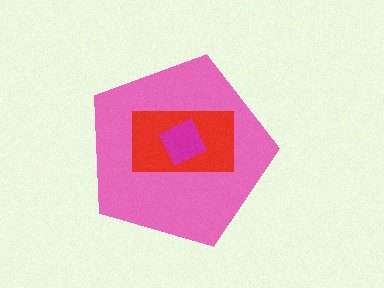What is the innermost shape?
The magenta diamond.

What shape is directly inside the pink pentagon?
The red rectangle.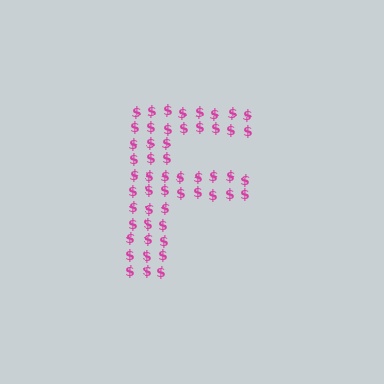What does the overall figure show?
The overall figure shows the letter F.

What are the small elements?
The small elements are dollar signs.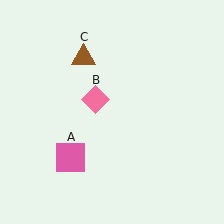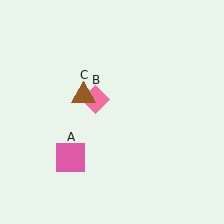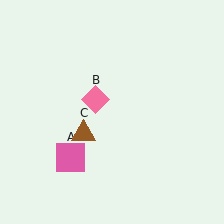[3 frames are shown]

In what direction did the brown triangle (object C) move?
The brown triangle (object C) moved down.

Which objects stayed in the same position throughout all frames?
Pink square (object A) and pink diamond (object B) remained stationary.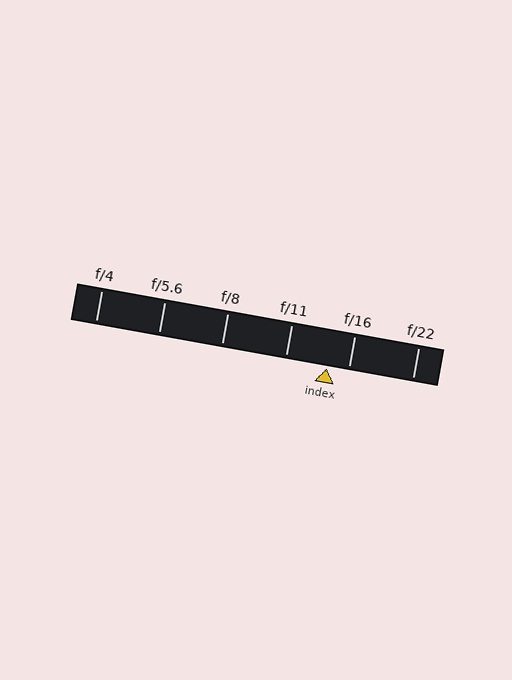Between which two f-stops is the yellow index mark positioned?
The index mark is between f/11 and f/16.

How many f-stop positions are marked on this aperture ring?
There are 6 f-stop positions marked.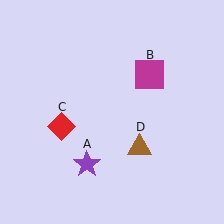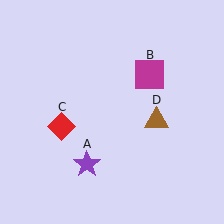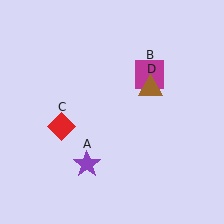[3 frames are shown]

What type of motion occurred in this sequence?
The brown triangle (object D) rotated counterclockwise around the center of the scene.